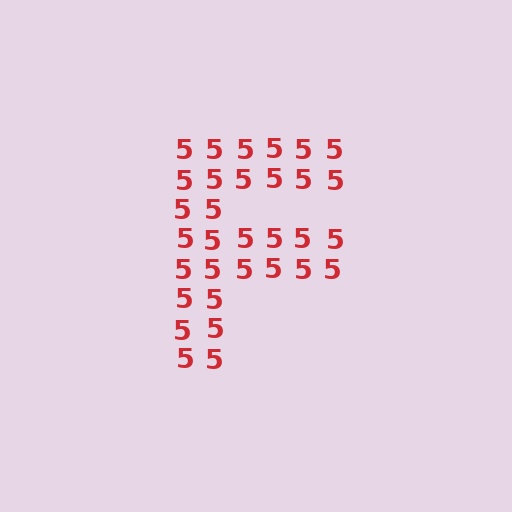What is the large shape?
The large shape is the letter F.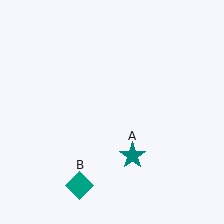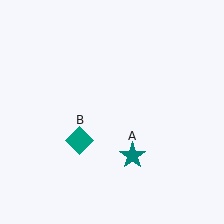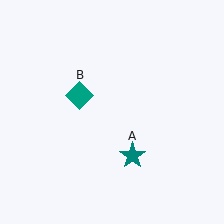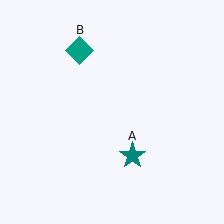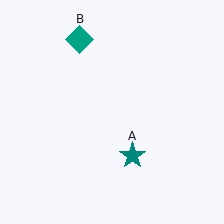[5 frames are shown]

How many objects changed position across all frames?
1 object changed position: teal diamond (object B).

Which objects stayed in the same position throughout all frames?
Teal star (object A) remained stationary.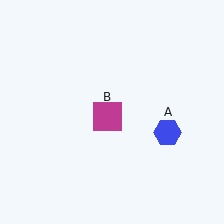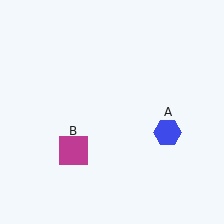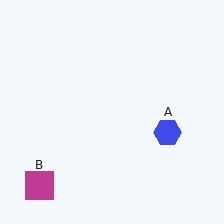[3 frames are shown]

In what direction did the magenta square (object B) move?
The magenta square (object B) moved down and to the left.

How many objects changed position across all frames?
1 object changed position: magenta square (object B).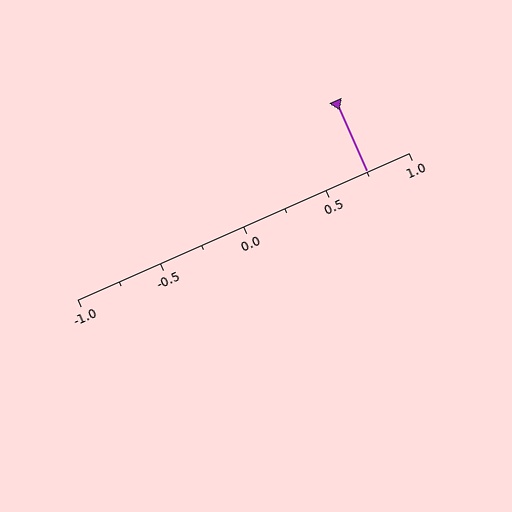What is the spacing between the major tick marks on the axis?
The major ticks are spaced 0.5 apart.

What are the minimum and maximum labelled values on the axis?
The axis runs from -1.0 to 1.0.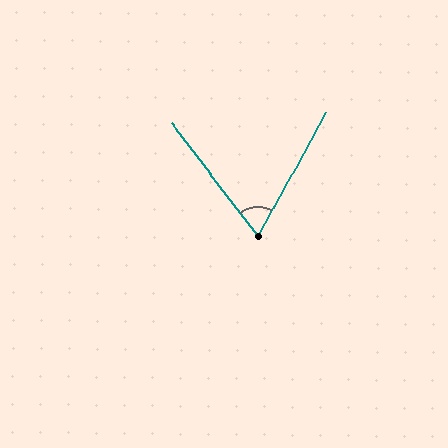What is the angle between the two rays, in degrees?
Approximately 66 degrees.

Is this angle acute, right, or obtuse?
It is acute.